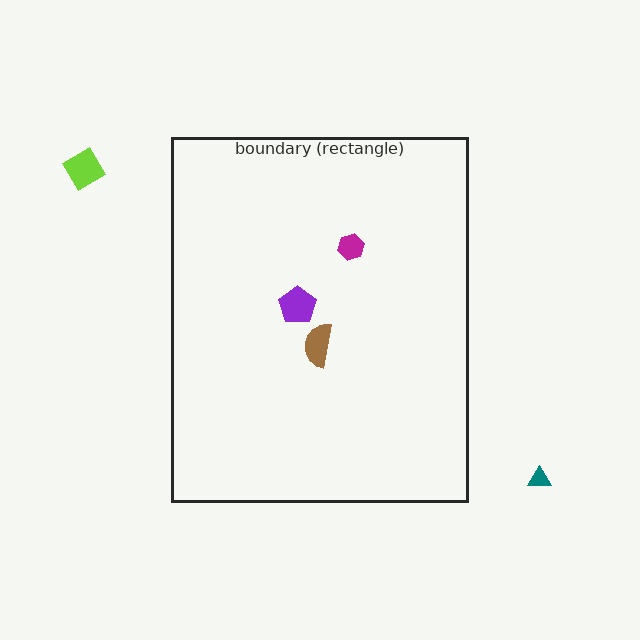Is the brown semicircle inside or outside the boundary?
Inside.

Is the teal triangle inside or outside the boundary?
Outside.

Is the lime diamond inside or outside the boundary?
Outside.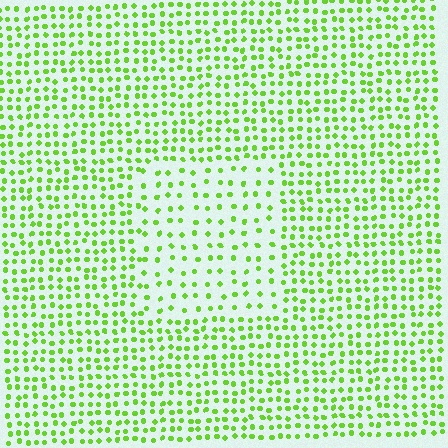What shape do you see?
I see a rectangle.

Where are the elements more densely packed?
The elements are more densely packed outside the rectangle boundary.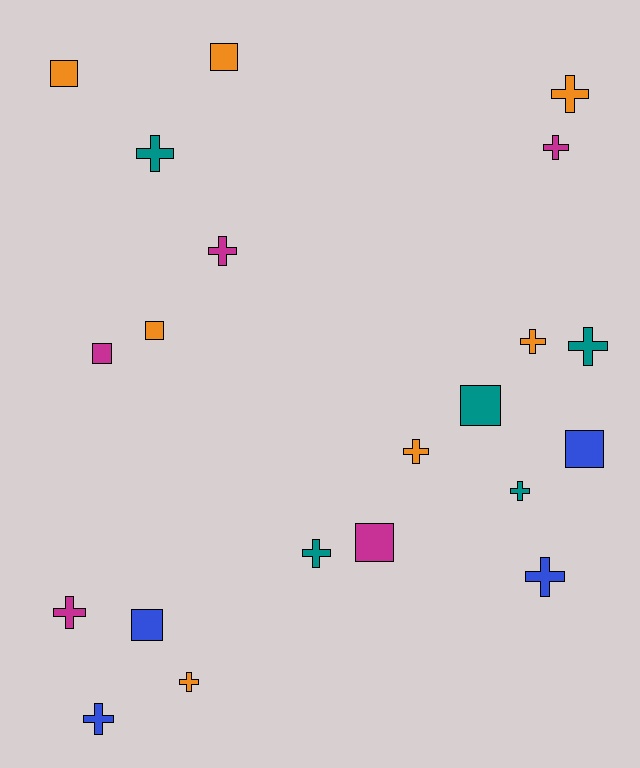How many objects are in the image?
There are 21 objects.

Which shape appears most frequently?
Cross, with 13 objects.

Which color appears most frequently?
Orange, with 7 objects.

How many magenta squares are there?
There are 2 magenta squares.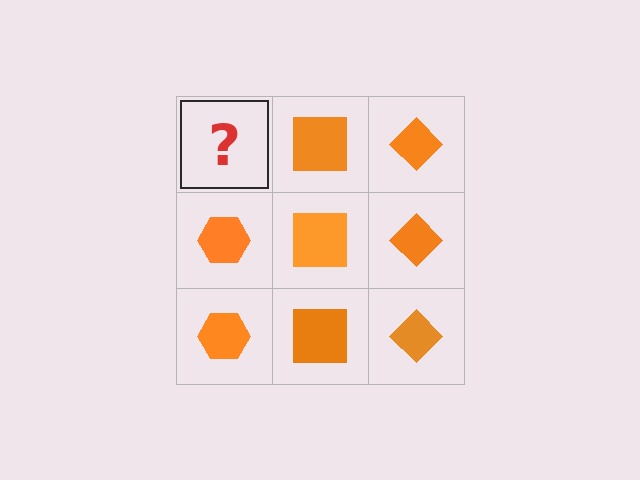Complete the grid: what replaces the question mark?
The question mark should be replaced with an orange hexagon.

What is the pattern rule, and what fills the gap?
The rule is that each column has a consistent shape. The gap should be filled with an orange hexagon.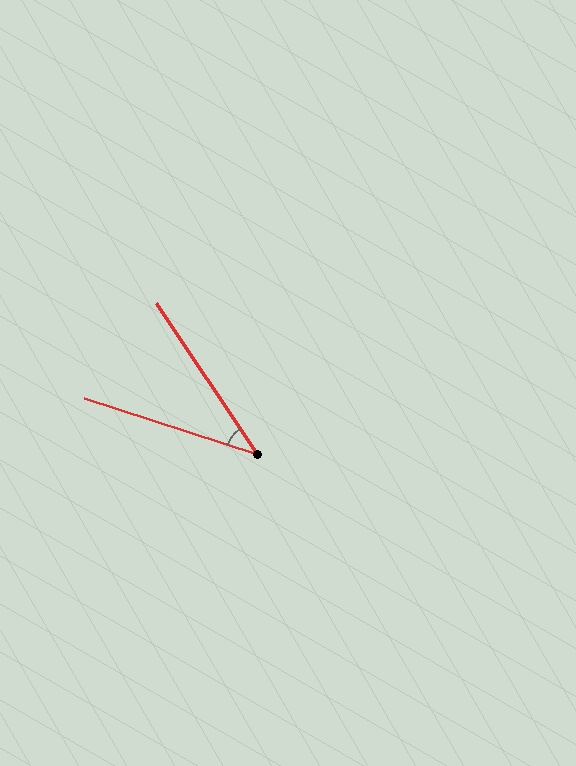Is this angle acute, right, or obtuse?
It is acute.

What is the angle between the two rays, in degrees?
Approximately 38 degrees.